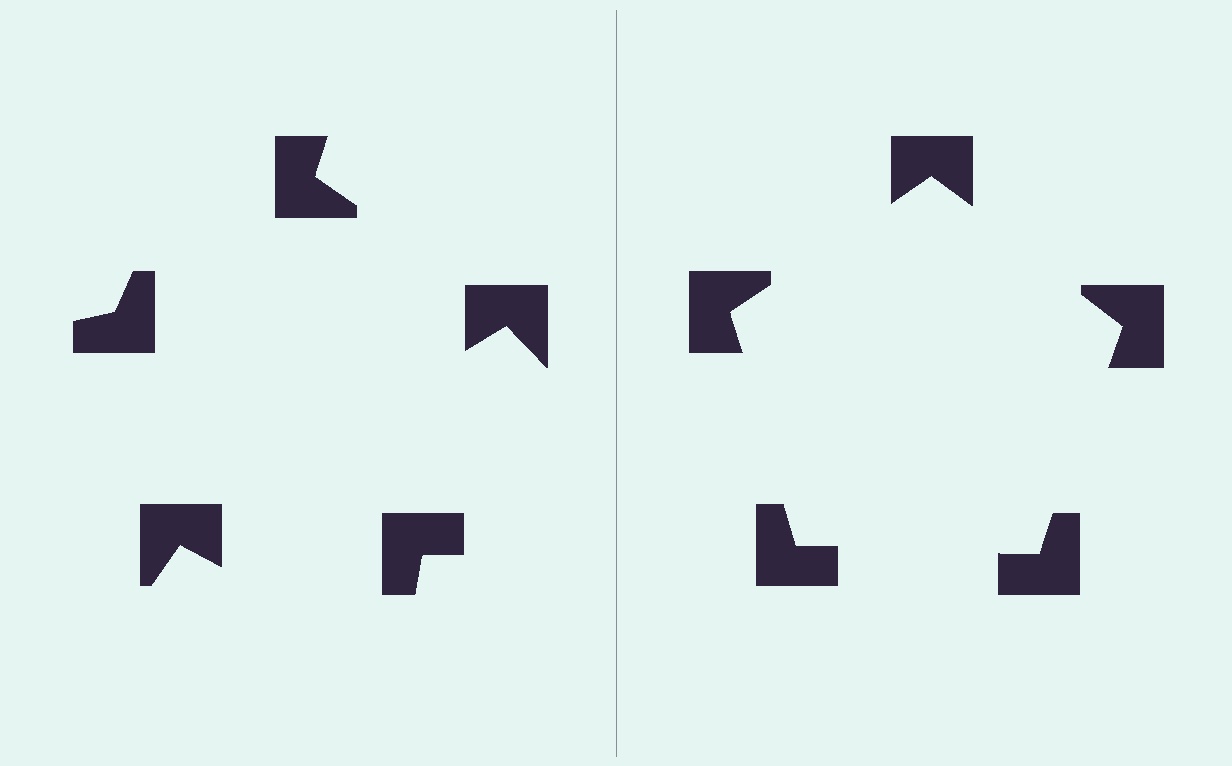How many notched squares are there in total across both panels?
10 — 5 on each side.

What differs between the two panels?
The notched squares are positioned identically on both sides; only the wedge orientations differ. On the right they align to a pentagon; on the left they are misaligned.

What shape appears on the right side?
An illusory pentagon.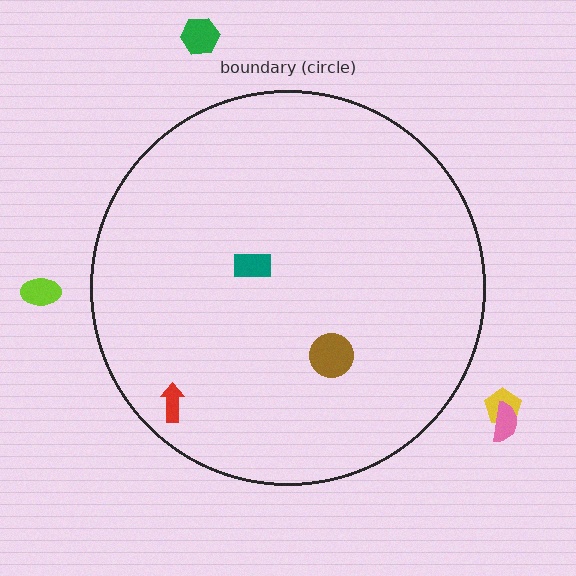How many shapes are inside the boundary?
3 inside, 4 outside.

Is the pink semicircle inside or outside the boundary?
Outside.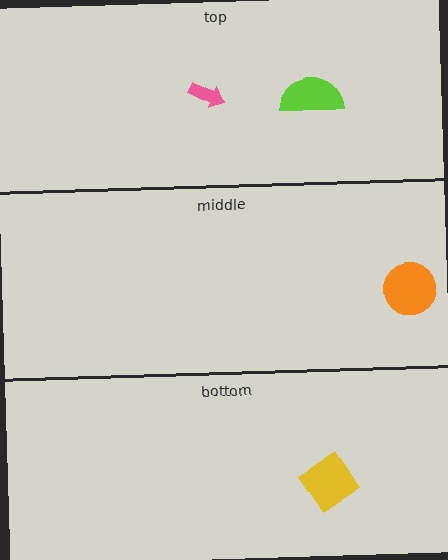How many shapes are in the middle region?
1.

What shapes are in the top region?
The pink arrow, the lime semicircle.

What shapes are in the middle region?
The orange circle.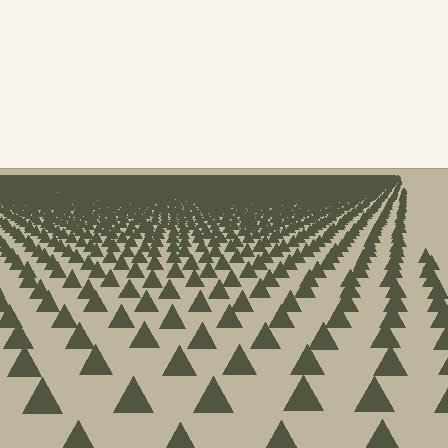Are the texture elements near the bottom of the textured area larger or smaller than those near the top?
Larger. Near the bottom, elements are closer to the viewer and appear at a bigger on-screen size.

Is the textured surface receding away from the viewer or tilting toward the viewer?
The surface is receding away from the viewer. Texture elements get smaller and denser toward the top.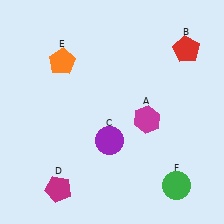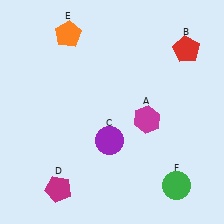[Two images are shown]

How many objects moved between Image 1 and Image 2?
1 object moved between the two images.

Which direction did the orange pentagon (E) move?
The orange pentagon (E) moved up.